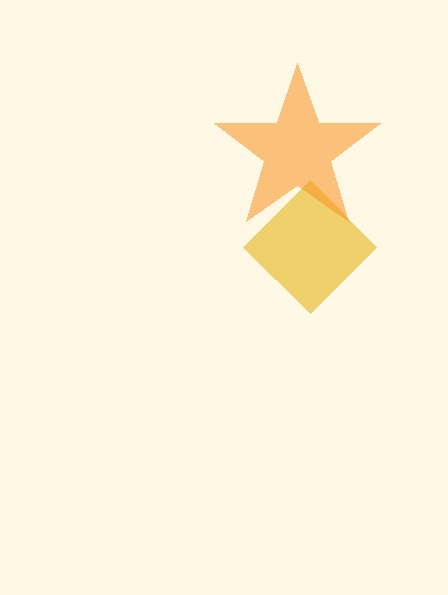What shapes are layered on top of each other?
The layered shapes are: a yellow diamond, an orange star.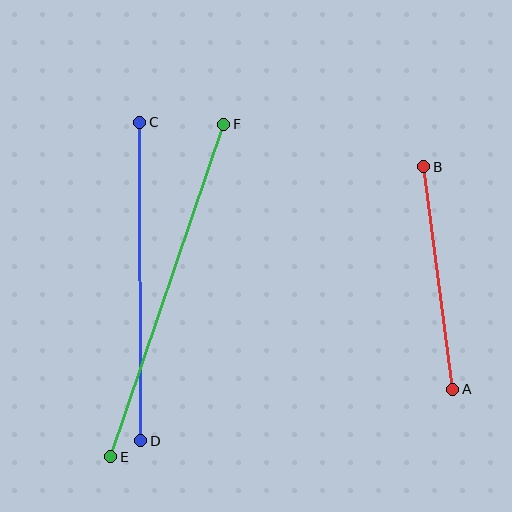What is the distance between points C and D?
The distance is approximately 318 pixels.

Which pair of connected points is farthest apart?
Points E and F are farthest apart.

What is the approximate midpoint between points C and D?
The midpoint is at approximately (140, 282) pixels.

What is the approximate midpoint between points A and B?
The midpoint is at approximately (438, 278) pixels.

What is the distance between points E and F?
The distance is approximately 351 pixels.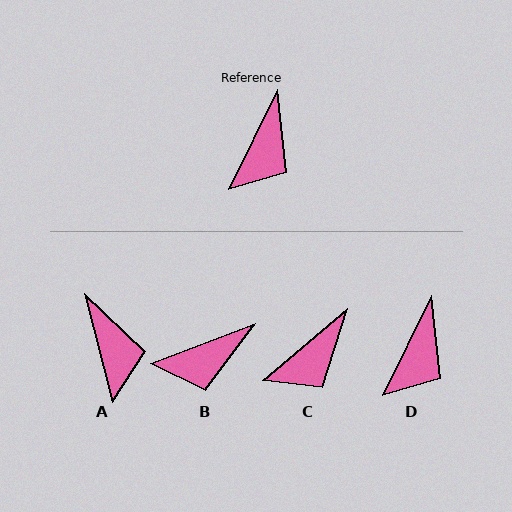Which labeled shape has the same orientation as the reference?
D.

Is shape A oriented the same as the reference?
No, it is off by about 40 degrees.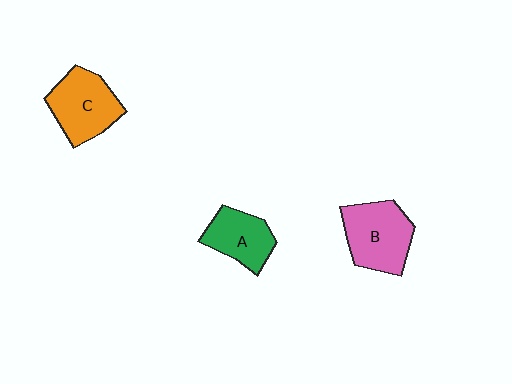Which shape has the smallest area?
Shape A (green).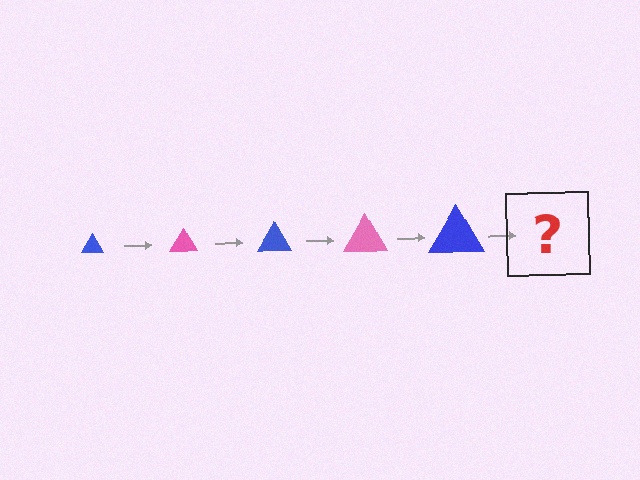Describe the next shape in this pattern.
It should be a pink triangle, larger than the previous one.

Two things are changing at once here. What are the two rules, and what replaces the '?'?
The two rules are that the triangle grows larger each step and the color cycles through blue and pink. The '?' should be a pink triangle, larger than the previous one.